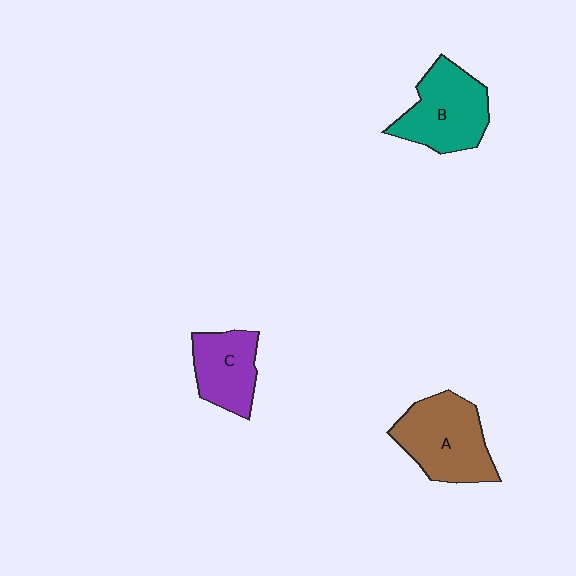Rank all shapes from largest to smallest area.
From largest to smallest: A (brown), B (teal), C (purple).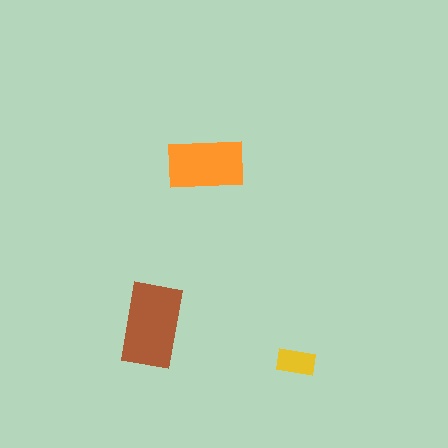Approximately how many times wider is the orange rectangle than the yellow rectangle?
About 2 times wider.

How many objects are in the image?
There are 3 objects in the image.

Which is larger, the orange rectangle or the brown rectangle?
The brown one.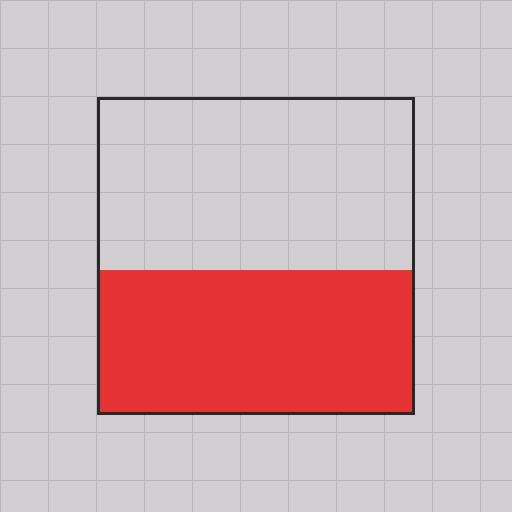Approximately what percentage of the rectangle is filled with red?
Approximately 45%.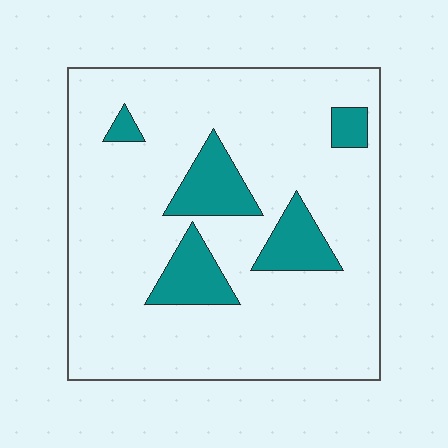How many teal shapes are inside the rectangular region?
5.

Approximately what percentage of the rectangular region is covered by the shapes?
Approximately 15%.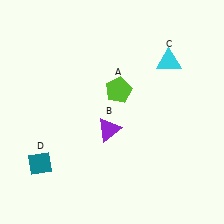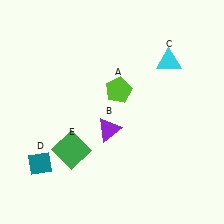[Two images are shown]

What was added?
A green square (E) was added in Image 2.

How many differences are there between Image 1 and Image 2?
There is 1 difference between the two images.